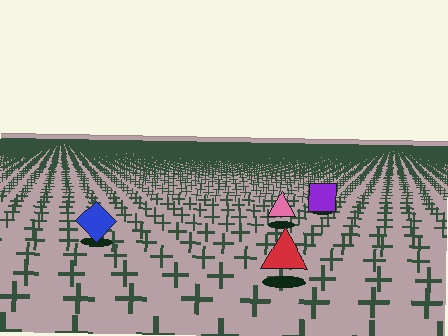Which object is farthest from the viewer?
The purple square is farthest from the viewer. It appears smaller and the ground texture around it is denser.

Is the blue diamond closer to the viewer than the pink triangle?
Yes. The blue diamond is closer — you can tell from the texture gradient: the ground texture is coarser near it.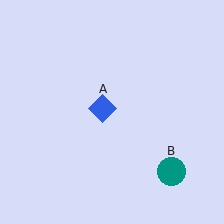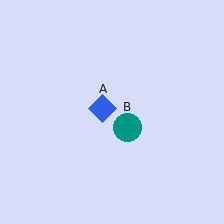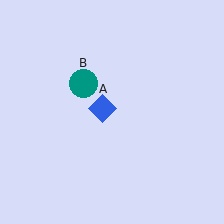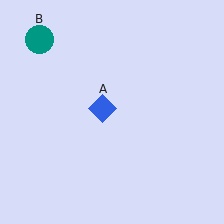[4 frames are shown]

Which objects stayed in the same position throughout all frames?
Blue diamond (object A) remained stationary.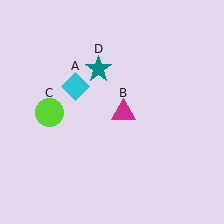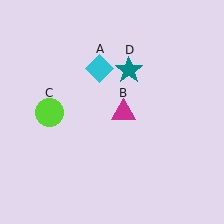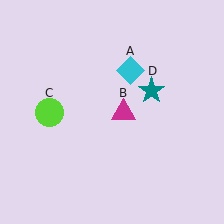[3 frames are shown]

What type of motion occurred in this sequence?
The cyan diamond (object A), teal star (object D) rotated clockwise around the center of the scene.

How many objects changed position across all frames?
2 objects changed position: cyan diamond (object A), teal star (object D).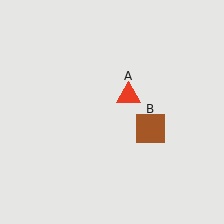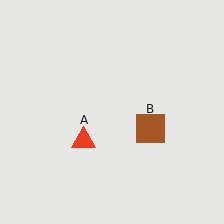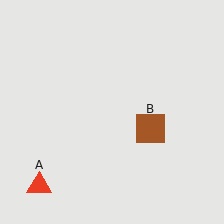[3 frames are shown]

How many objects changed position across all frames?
1 object changed position: red triangle (object A).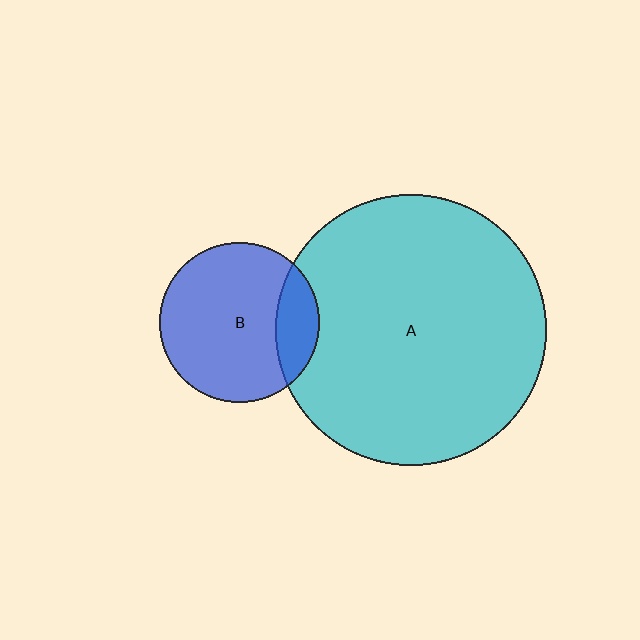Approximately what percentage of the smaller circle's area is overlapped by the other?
Approximately 20%.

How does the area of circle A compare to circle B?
Approximately 2.9 times.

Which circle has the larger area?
Circle A (cyan).